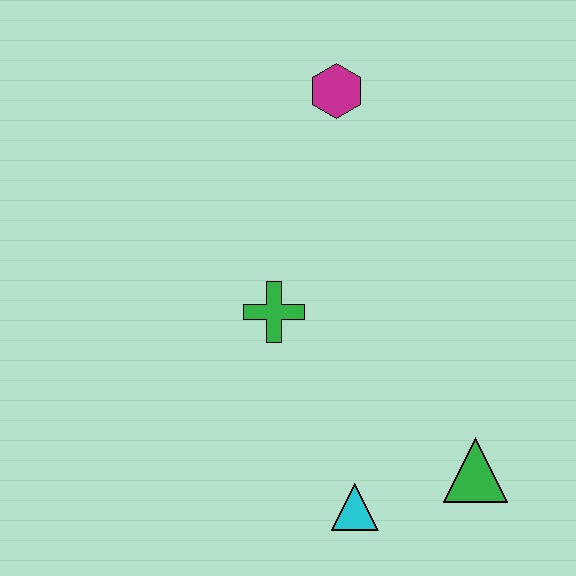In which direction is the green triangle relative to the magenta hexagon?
The green triangle is below the magenta hexagon.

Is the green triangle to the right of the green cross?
Yes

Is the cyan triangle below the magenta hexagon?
Yes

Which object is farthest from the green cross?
The green triangle is farthest from the green cross.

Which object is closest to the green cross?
The cyan triangle is closest to the green cross.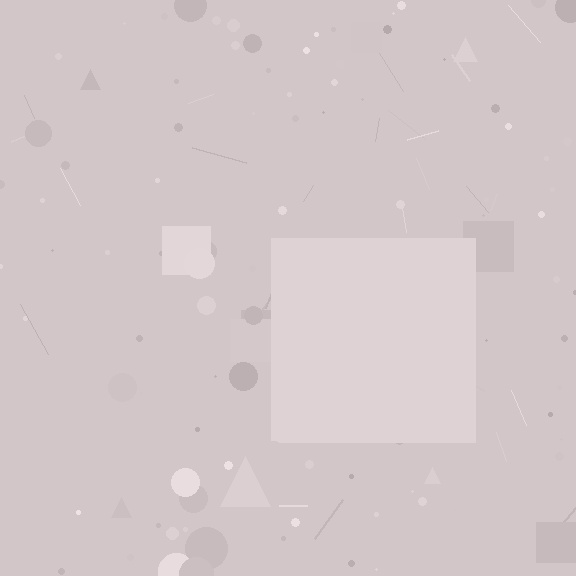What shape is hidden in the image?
A square is hidden in the image.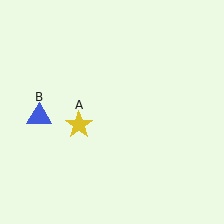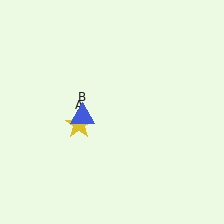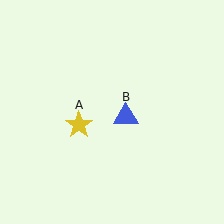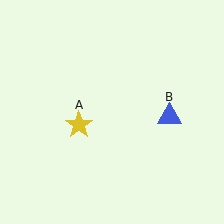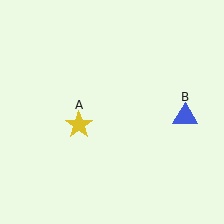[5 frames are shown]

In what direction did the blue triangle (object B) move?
The blue triangle (object B) moved right.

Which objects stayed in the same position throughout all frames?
Yellow star (object A) remained stationary.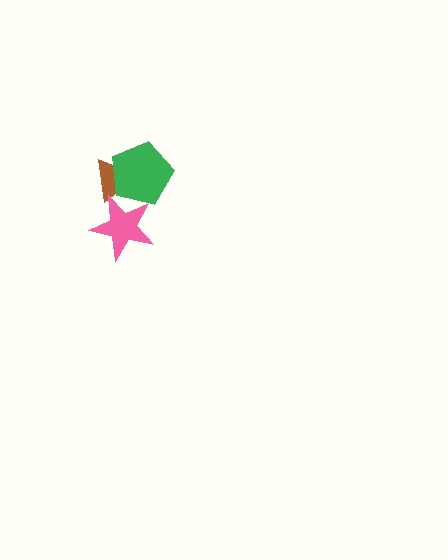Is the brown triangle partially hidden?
Yes, it is partially covered by another shape.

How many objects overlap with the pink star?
2 objects overlap with the pink star.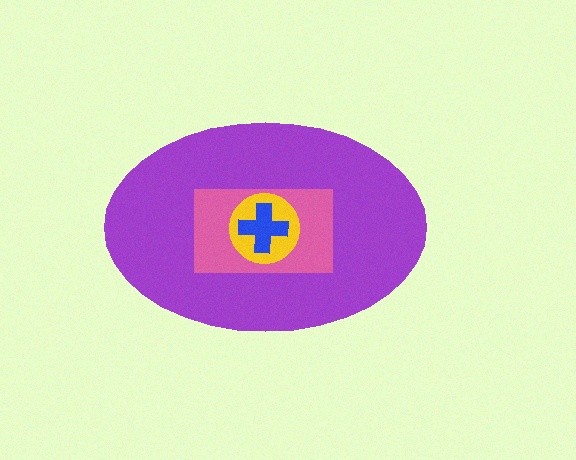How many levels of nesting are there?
4.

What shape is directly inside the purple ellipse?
The pink rectangle.